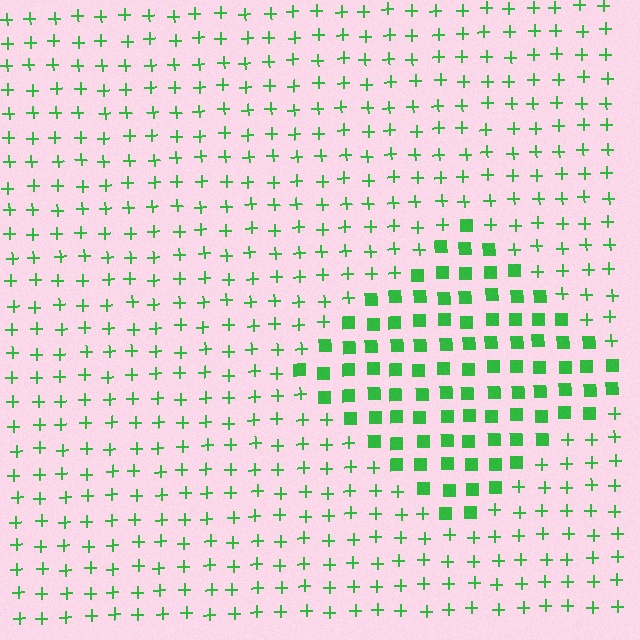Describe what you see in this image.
The image is filled with small green elements arranged in a uniform grid. A diamond-shaped region contains squares, while the surrounding area contains plus signs. The boundary is defined purely by the change in element shape.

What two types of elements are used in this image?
The image uses squares inside the diamond region and plus signs outside it.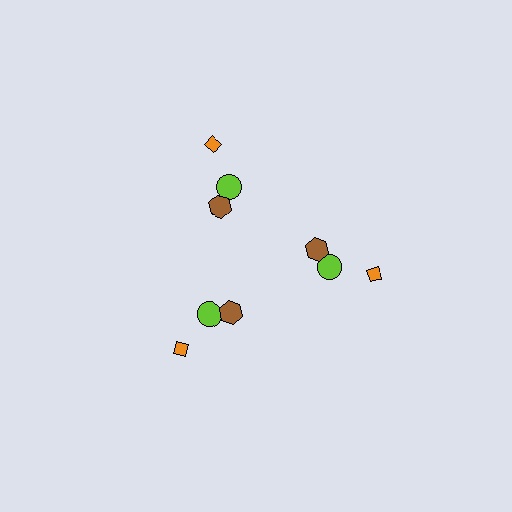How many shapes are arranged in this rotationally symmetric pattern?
There are 9 shapes, arranged in 3 groups of 3.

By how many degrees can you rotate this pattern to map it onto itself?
The pattern maps onto itself every 120 degrees of rotation.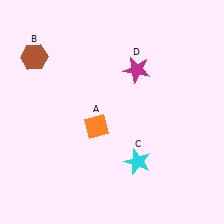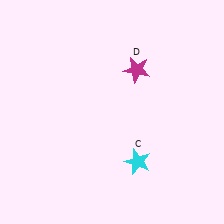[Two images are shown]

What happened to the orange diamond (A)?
The orange diamond (A) was removed in Image 2. It was in the bottom-left area of Image 1.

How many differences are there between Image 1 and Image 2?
There are 2 differences between the two images.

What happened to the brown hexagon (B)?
The brown hexagon (B) was removed in Image 2. It was in the top-left area of Image 1.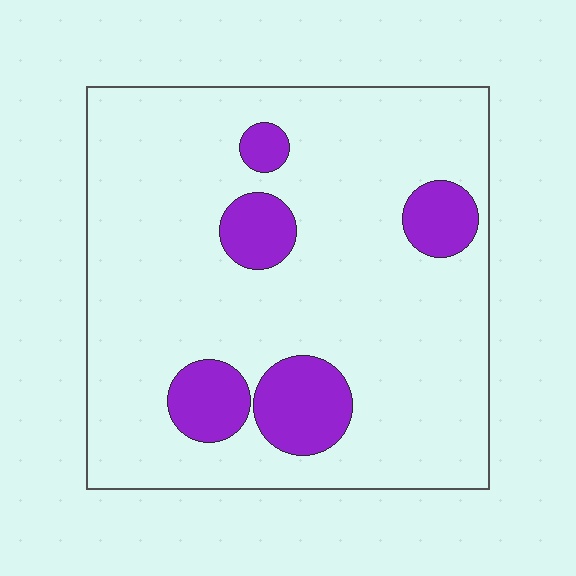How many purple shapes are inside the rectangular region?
5.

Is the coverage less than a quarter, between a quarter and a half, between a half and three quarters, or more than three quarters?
Less than a quarter.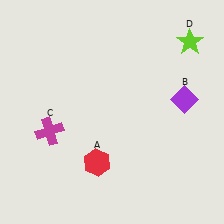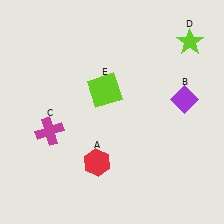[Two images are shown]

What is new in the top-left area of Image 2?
A lime square (E) was added in the top-left area of Image 2.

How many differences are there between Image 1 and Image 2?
There is 1 difference between the two images.